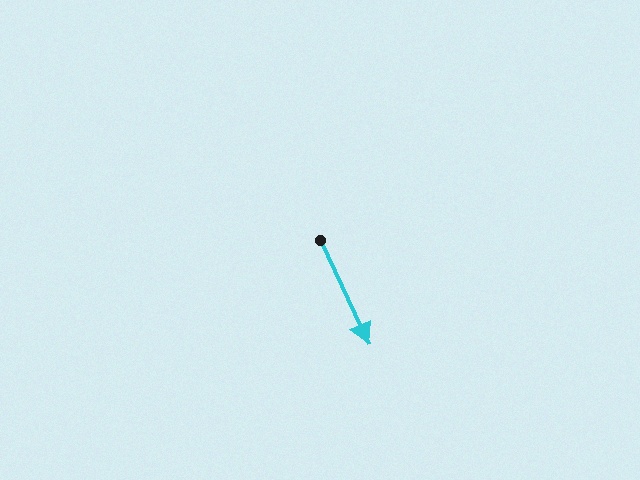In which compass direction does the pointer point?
Southeast.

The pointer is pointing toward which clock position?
Roughly 5 o'clock.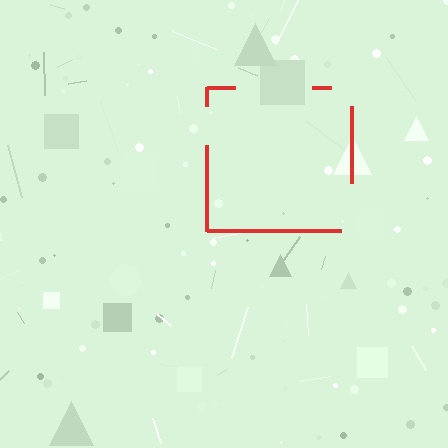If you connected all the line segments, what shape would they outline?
They would outline a square.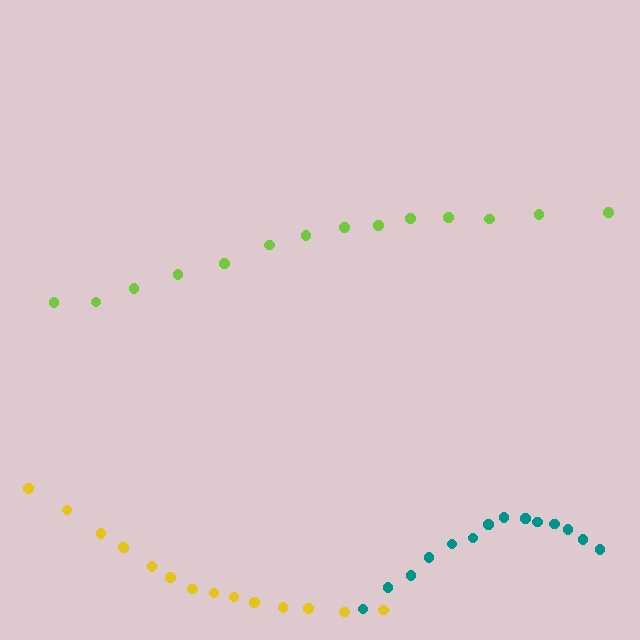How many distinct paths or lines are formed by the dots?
There are 3 distinct paths.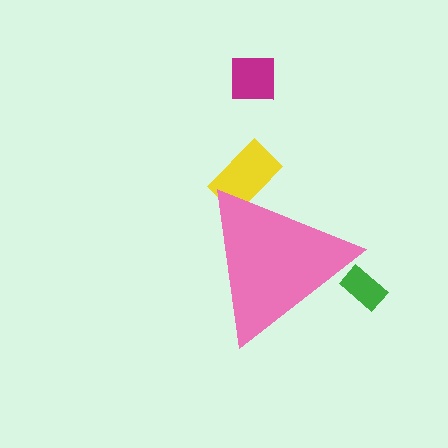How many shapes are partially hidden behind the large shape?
2 shapes are partially hidden.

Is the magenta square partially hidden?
No, the magenta square is fully visible.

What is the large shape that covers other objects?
A pink triangle.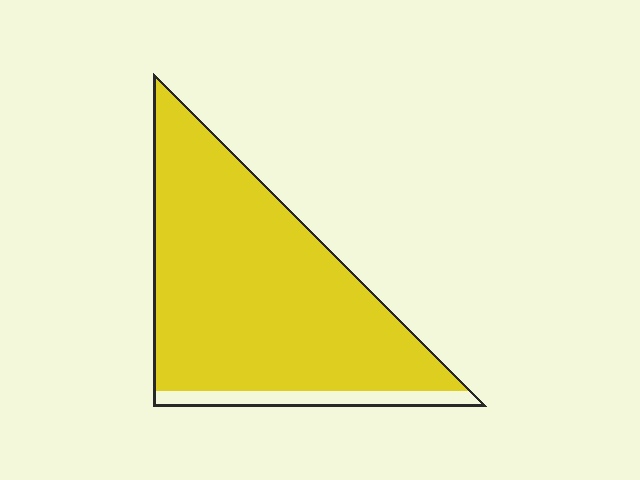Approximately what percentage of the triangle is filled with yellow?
Approximately 90%.